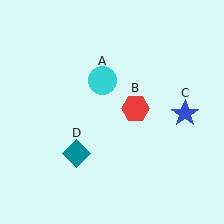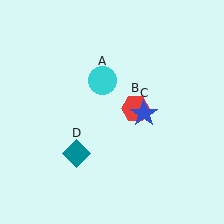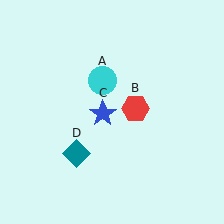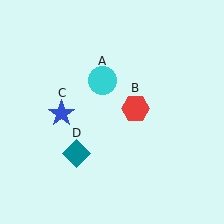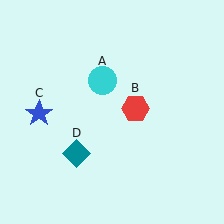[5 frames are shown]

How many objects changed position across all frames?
1 object changed position: blue star (object C).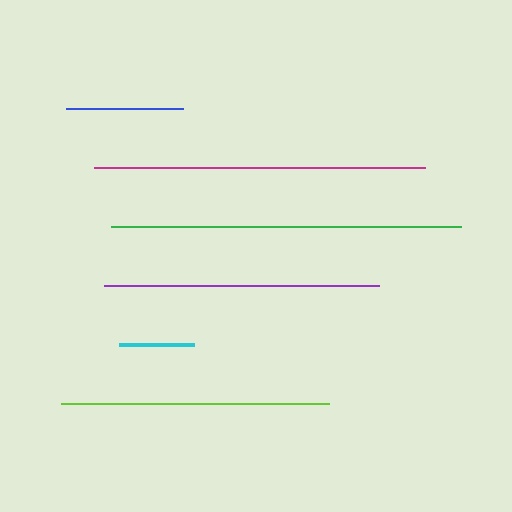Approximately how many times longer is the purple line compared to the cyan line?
The purple line is approximately 3.6 times the length of the cyan line.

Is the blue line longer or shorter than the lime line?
The lime line is longer than the blue line.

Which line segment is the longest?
The green line is the longest at approximately 349 pixels.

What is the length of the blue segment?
The blue segment is approximately 117 pixels long.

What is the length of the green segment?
The green segment is approximately 349 pixels long.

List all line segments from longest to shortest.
From longest to shortest: green, magenta, purple, lime, blue, cyan.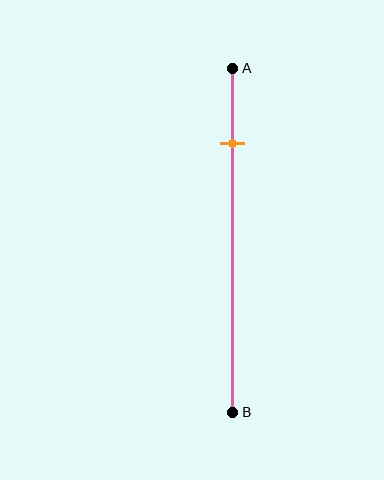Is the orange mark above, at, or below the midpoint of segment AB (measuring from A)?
The orange mark is above the midpoint of segment AB.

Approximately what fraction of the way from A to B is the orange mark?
The orange mark is approximately 20% of the way from A to B.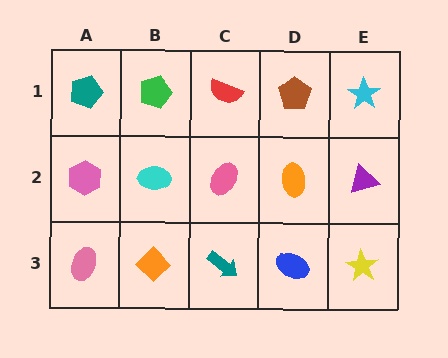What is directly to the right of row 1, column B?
A red semicircle.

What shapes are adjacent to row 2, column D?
A brown pentagon (row 1, column D), a blue ellipse (row 3, column D), a pink ellipse (row 2, column C), a purple triangle (row 2, column E).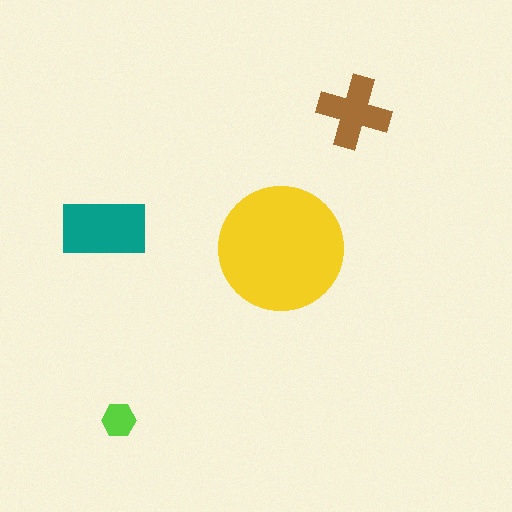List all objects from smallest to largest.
The lime hexagon, the brown cross, the teal rectangle, the yellow circle.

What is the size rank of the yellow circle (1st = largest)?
1st.